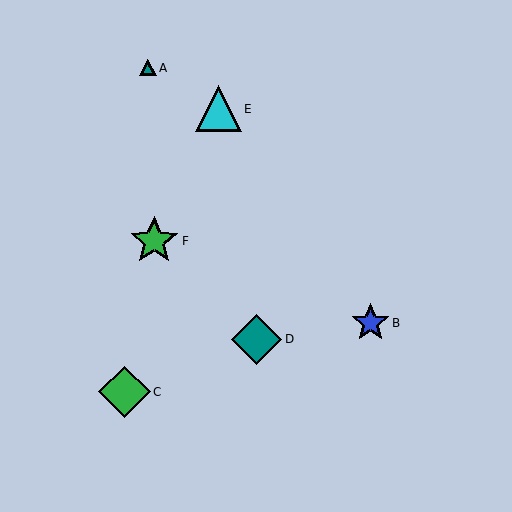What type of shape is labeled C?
Shape C is a green diamond.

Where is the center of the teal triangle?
The center of the teal triangle is at (148, 68).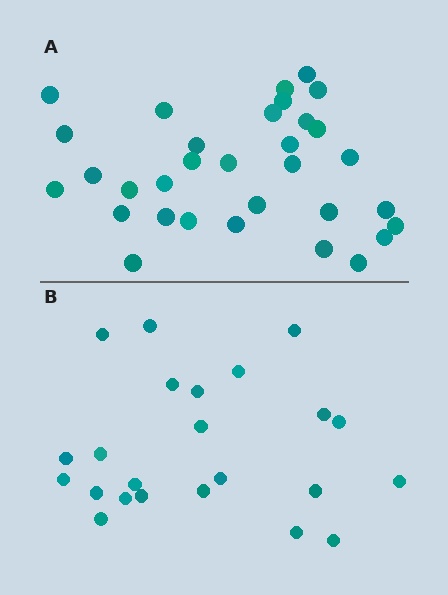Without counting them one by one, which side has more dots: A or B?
Region A (the top region) has more dots.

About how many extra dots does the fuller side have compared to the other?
Region A has roughly 8 or so more dots than region B.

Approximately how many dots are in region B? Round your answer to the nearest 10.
About 20 dots. (The exact count is 23, which rounds to 20.)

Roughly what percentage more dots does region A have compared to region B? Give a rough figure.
About 40% more.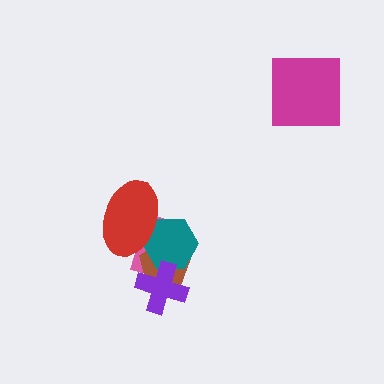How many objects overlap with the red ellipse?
3 objects overlap with the red ellipse.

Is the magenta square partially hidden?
No, no other shape covers it.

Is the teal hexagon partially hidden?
Yes, it is partially covered by another shape.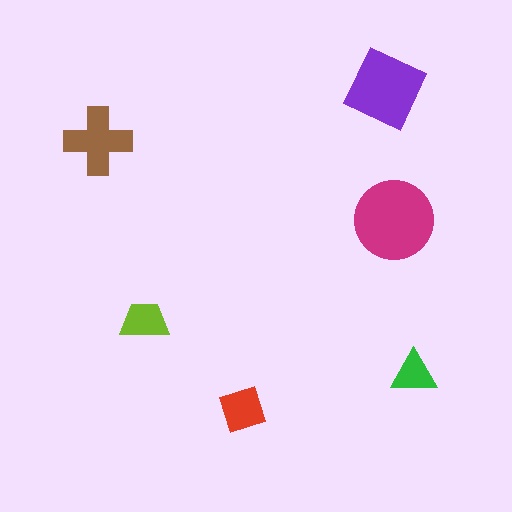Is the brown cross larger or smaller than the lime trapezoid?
Larger.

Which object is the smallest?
The green triangle.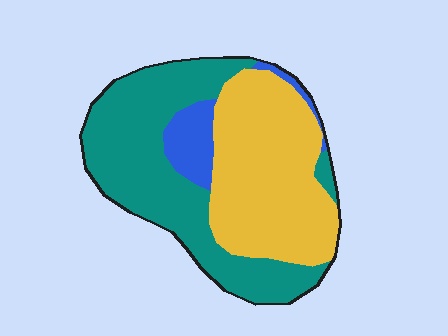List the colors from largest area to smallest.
From largest to smallest: teal, yellow, blue.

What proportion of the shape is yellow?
Yellow covers roughly 45% of the shape.